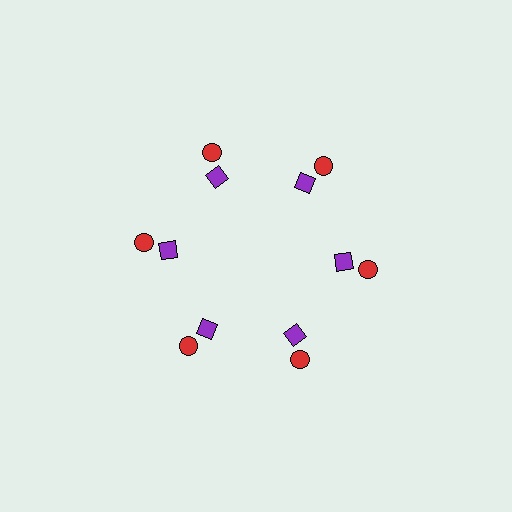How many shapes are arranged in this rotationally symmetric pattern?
There are 12 shapes, arranged in 6 groups of 2.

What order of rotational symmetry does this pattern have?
This pattern has 6-fold rotational symmetry.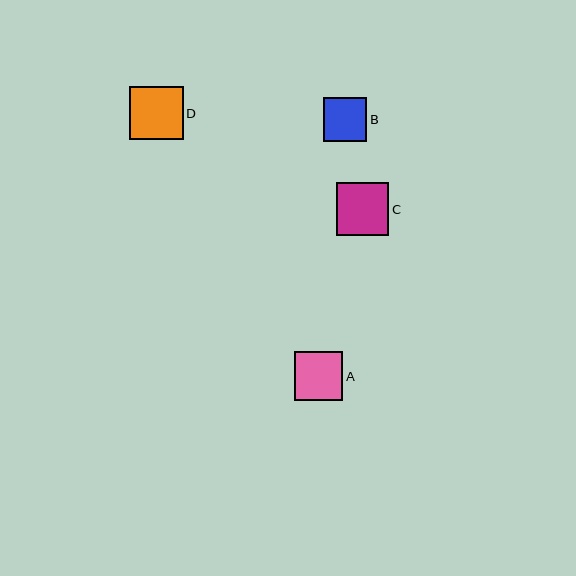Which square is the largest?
Square D is the largest with a size of approximately 54 pixels.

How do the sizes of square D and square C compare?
Square D and square C are approximately the same size.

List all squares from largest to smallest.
From largest to smallest: D, C, A, B.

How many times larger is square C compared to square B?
Square C is approximately 1.2 times the size of square B.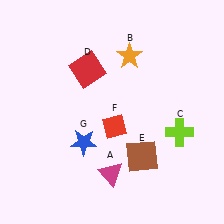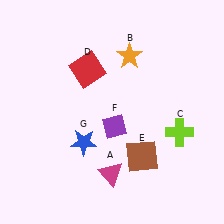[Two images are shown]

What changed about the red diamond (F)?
In Image 1, F is red. In Image 2, it changed to purple.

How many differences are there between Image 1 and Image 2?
There is 1 difference between the two images.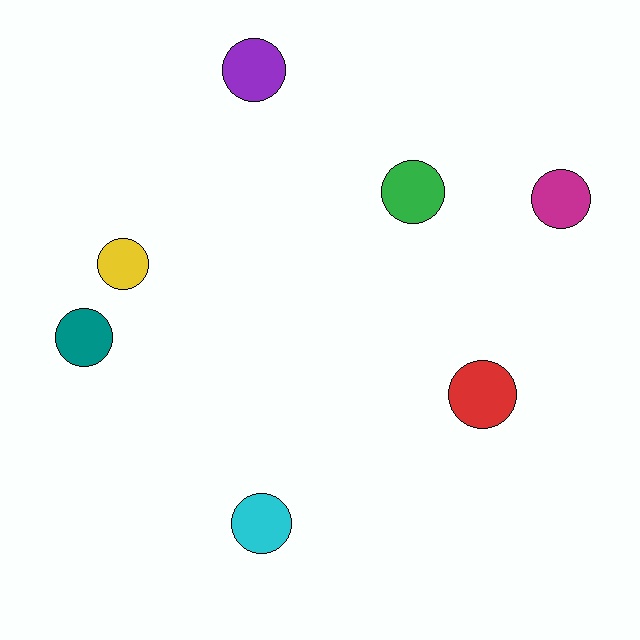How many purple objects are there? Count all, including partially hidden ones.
There is 1 purple object.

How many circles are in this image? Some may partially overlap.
There are 7 circles.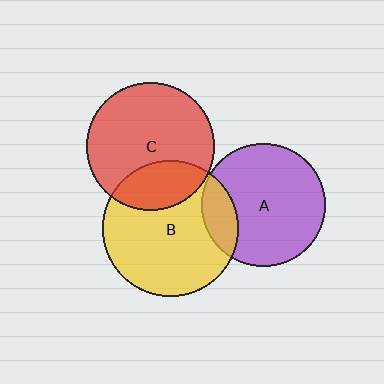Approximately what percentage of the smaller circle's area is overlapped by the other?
Approximately 15%.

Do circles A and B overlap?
Yes.